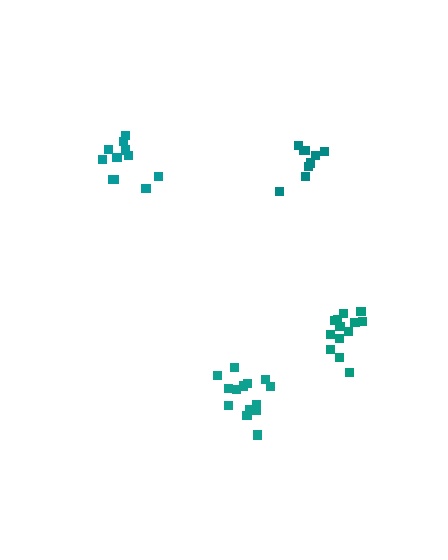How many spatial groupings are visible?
There are 4 spatial groupings.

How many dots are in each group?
Group 1: 9 dots, Group 2: 13 dots, Group 3: 11 dots, Group 4: 14 dots (47 total).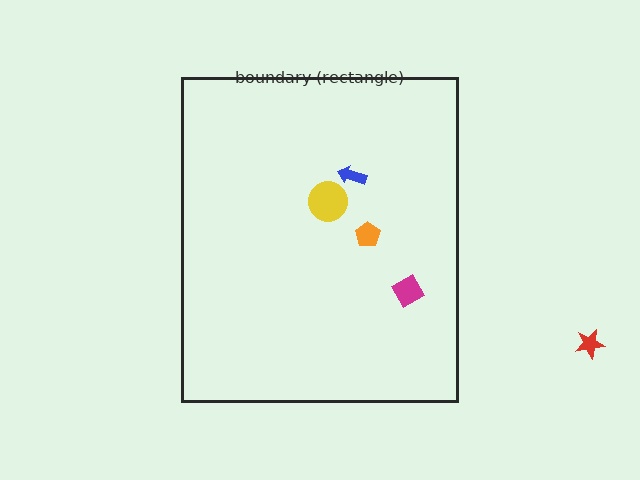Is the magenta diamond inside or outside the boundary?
Inside.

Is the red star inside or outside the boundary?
Outside.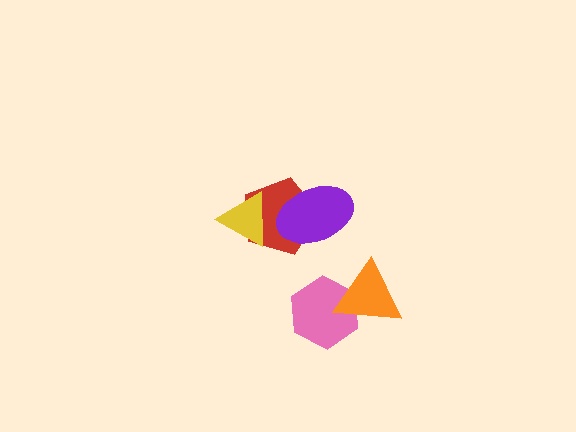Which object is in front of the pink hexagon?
The orange triangle is in front of the pink hexagon.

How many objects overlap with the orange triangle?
1 object overlaps with the orange triangle.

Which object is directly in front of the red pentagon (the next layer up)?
The purple ellipse is directly in front of the red pentagon.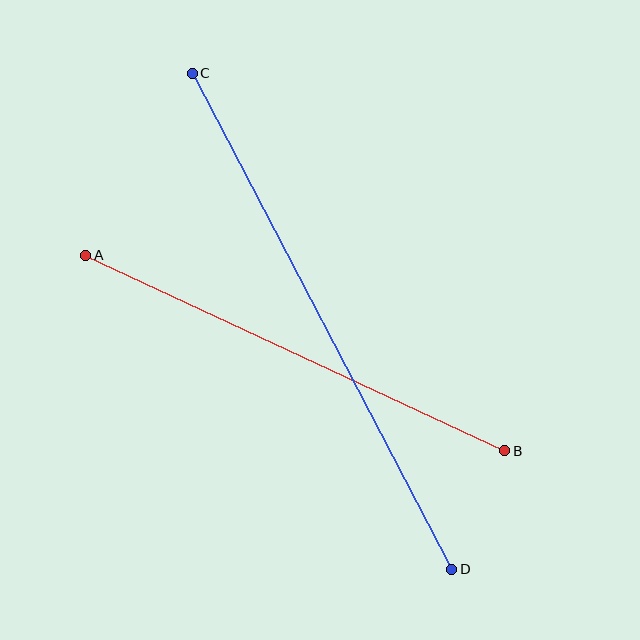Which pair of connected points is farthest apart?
Points C and D are farthest apart.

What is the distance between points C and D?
The distance is approximately 560 pixels.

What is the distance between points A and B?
The distance is approximately 462 pixels.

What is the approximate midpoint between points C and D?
The midpoint is at approximately (322, 321) pixels.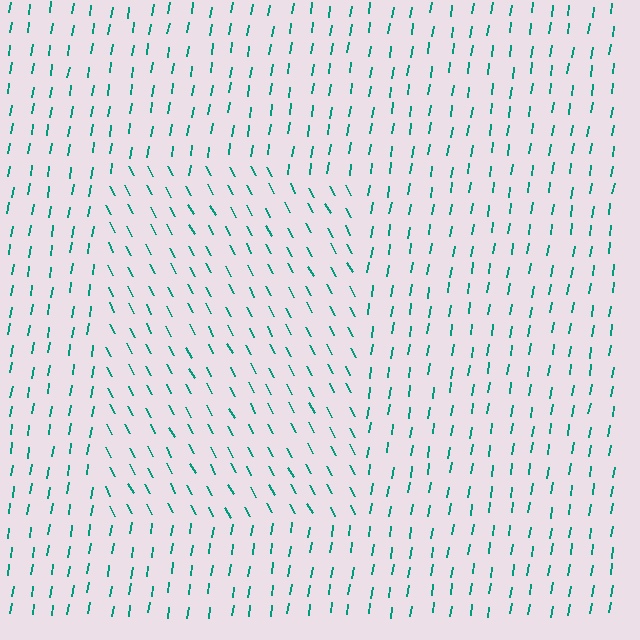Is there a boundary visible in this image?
Yes, there is a texture boundary formed by a change in line orientation.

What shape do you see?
I see a rectangle.